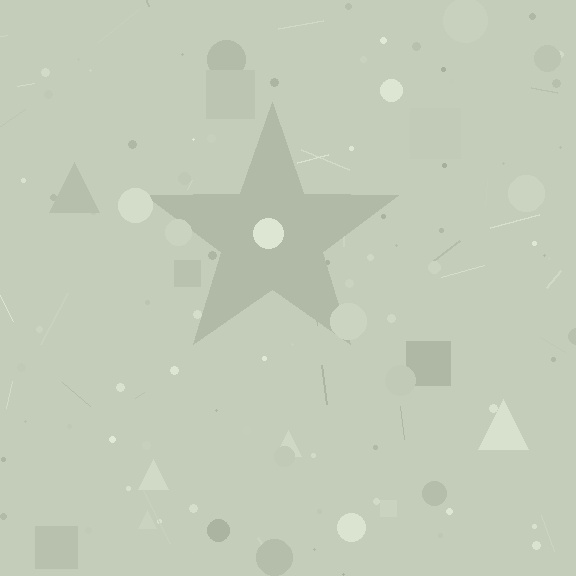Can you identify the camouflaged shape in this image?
The camouflaged shape is a star.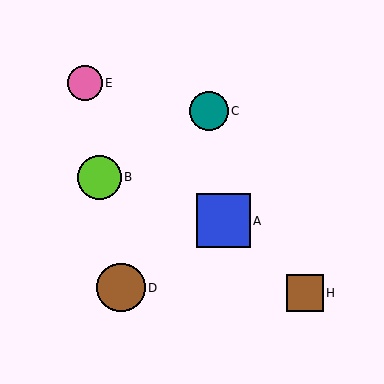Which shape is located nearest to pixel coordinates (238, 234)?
The blue square (labeled A) at (223, 221) is nearest to that location.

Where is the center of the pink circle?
The center of the pink circle is at (85, 83).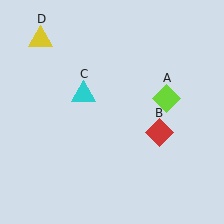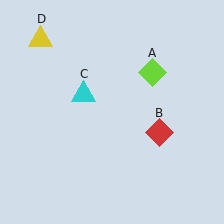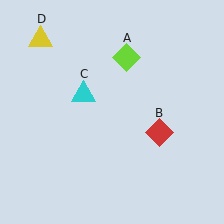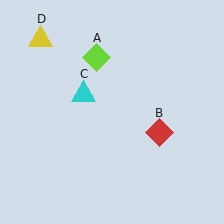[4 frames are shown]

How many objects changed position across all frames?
1 object changed position: lime diamond (object A).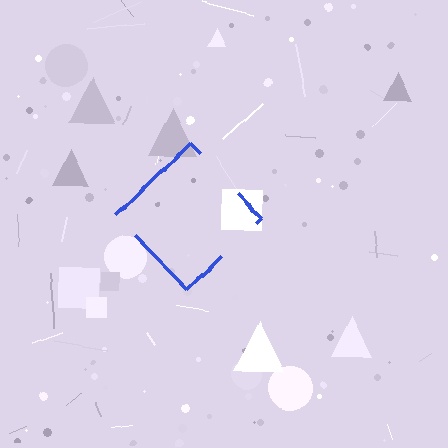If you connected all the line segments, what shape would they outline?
They would outline a diamond.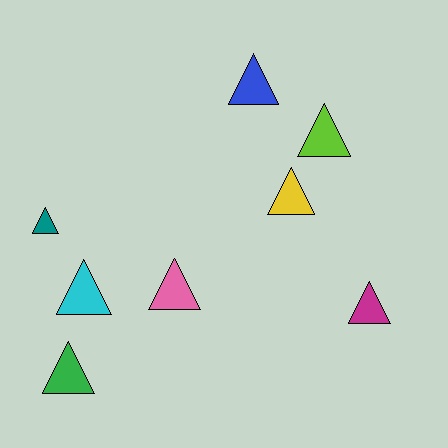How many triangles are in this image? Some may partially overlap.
There are 8 triangles.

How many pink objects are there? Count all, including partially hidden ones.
There is 1 pink object.